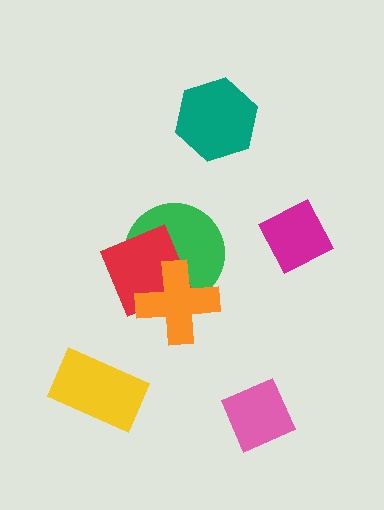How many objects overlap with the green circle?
2 objects overlap with the green circle.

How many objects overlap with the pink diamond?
0 objects overlap with the pink diamond.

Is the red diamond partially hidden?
Yes, it is partially covered by another shape.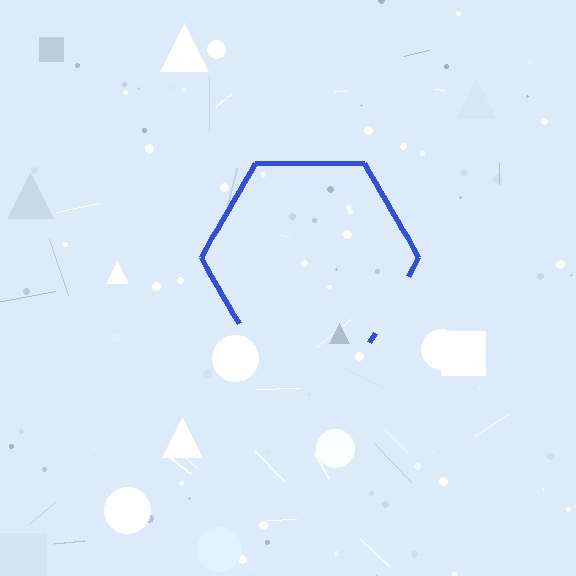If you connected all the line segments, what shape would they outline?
They would outline a hexagon.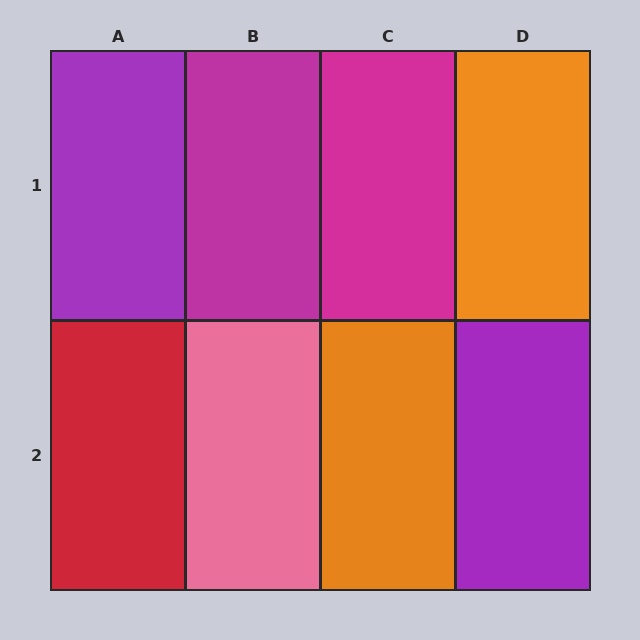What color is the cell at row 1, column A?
Purple.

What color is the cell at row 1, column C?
Magenta.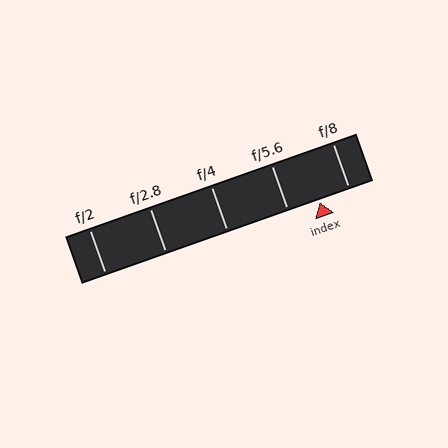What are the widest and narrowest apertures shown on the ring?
The widest aperture shown is f/2 and the narrowest is f/8.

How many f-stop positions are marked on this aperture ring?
There are 5 f-stop positions marked.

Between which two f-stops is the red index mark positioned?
The index mark is between f/5.6 and f/8.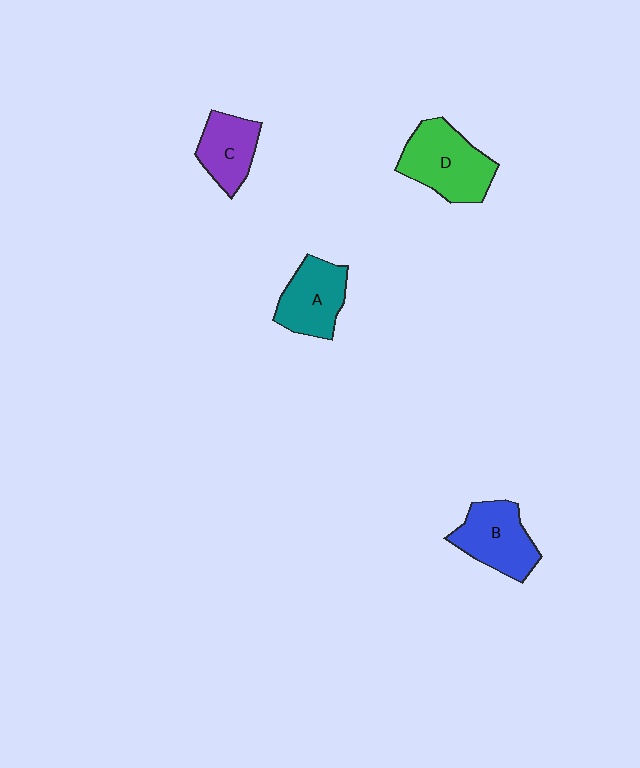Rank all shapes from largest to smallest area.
From largest to smallest: D (green), B (blue), A (teal), C (purple).